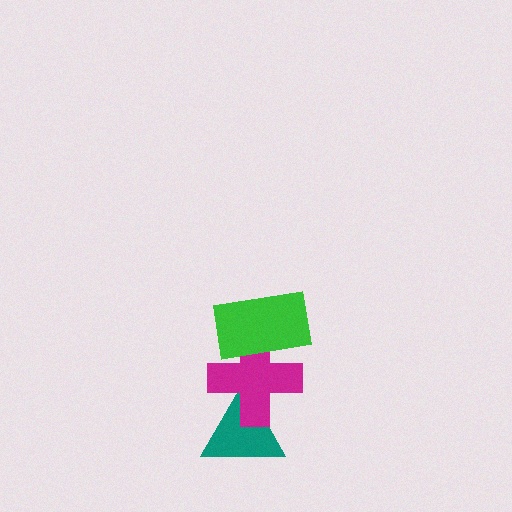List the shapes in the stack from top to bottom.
From top to bottom: the green rectangle, the magenta cross, the teal triangle.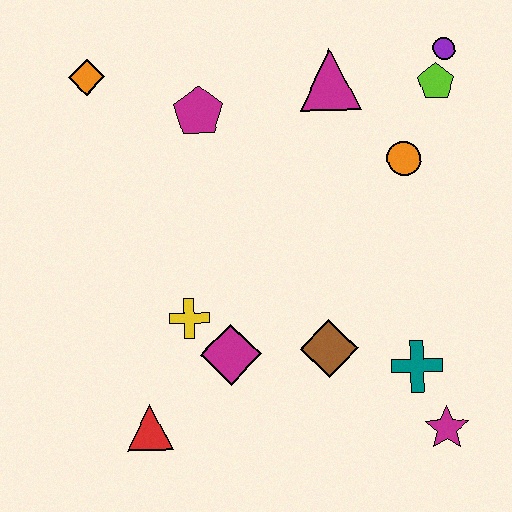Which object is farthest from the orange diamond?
The magenta star is farthest from the orange diamond.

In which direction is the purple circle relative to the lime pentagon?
The purple circle is above the lime pentagon.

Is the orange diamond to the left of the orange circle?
Yes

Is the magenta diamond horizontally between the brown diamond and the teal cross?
No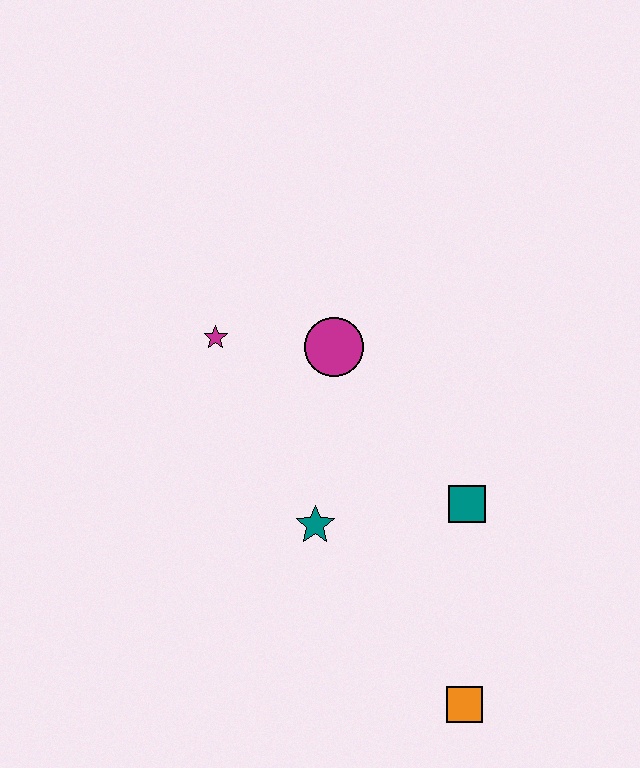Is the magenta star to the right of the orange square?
No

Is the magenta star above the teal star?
Yes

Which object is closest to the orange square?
The teal square is closest to the orange square.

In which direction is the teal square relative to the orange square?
The teal square is above the orange square.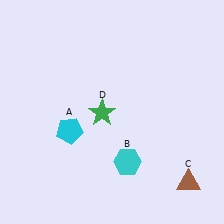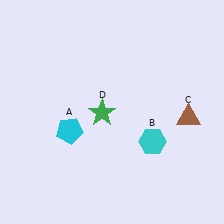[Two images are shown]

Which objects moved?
The objects that moved are: the cyan hexagon (B), the brown triangle (C).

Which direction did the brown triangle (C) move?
The brown triangle (C) moved up.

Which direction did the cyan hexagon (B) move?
The cyan hexagon (B) moved right.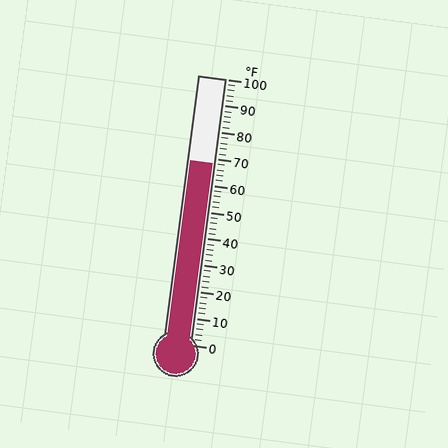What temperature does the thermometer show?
The thermometer shows approximately 68°F.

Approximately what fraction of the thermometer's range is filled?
The thermometer is filled to approximately 70% of its range.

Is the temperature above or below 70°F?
The temperature is below 70°F.